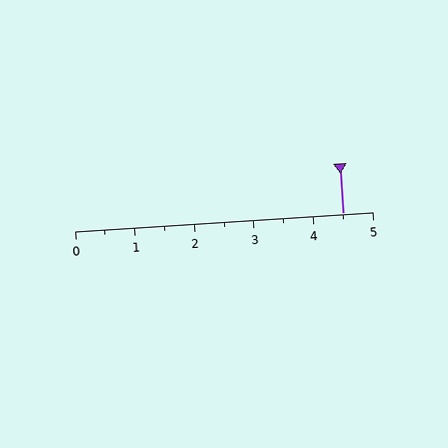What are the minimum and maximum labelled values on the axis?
The axis runs from 0 to 5.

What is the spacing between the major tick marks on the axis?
The major ticks are spaced 1 apart.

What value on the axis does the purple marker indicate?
The marker indicates approximately 4.5.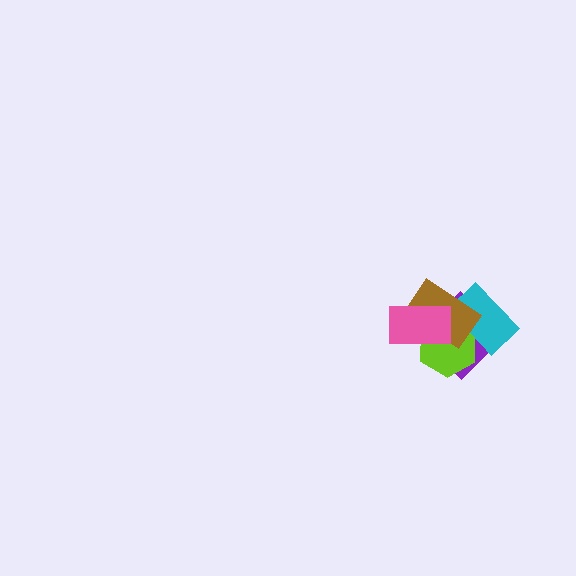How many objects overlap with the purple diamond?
4 objects overlap with the purple diamond.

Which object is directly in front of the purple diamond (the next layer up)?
The lime hexagon is directly in front of the purple diamond.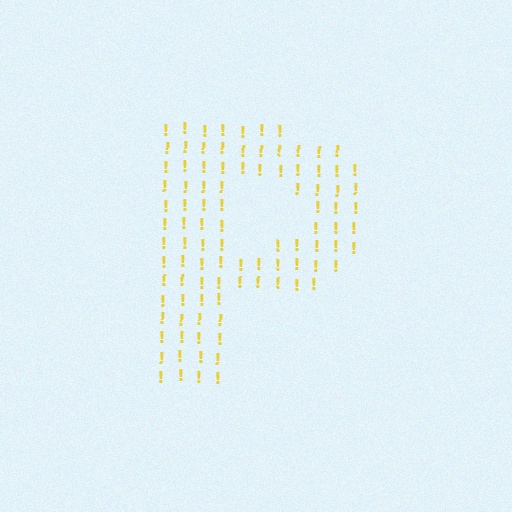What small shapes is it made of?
It is made of small exclamation marks.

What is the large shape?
The large shape is the letter P.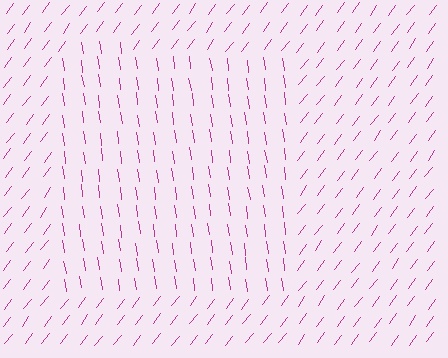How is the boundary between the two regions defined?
The boundary is defined purely by a change in line orientation (approximately 45 degrees difference). All lines are the same color and thickness.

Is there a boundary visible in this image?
Yes, there is a texture boundary formed by a change in line orientation.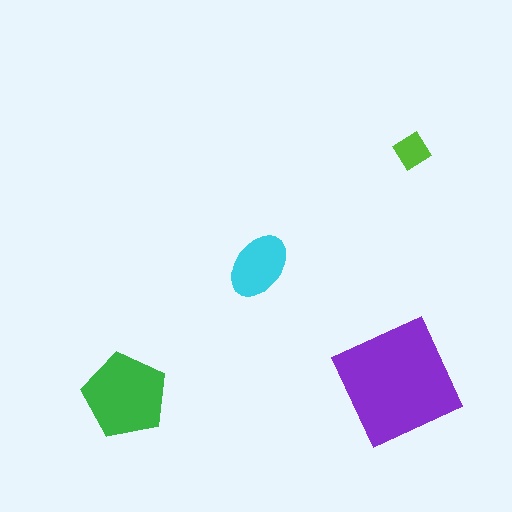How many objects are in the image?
There are 4 objects in the image.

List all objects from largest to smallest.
The purple square, the green pentagon, the cyan ellipse, the lime diamond.